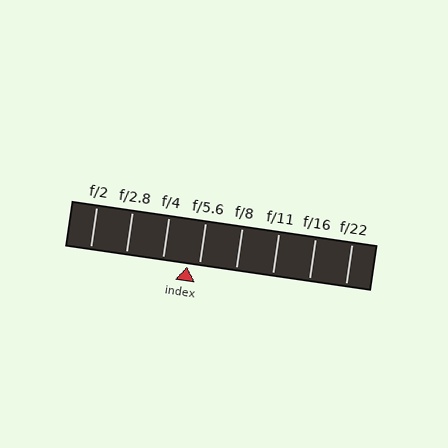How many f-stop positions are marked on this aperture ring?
There are 8 f-stop positions marked.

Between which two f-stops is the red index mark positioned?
The index mark is between f/4 and f/5.6.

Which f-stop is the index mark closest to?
The index mark is closest to f/5.6.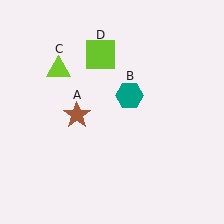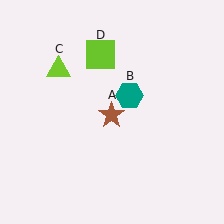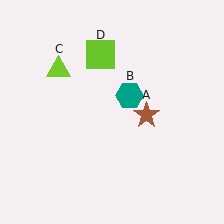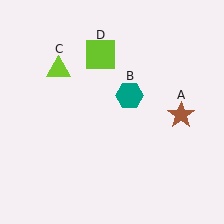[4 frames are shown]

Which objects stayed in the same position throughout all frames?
Teal hexagon (object B) and lime triangle (object C) and lime square (object D) remained stationary.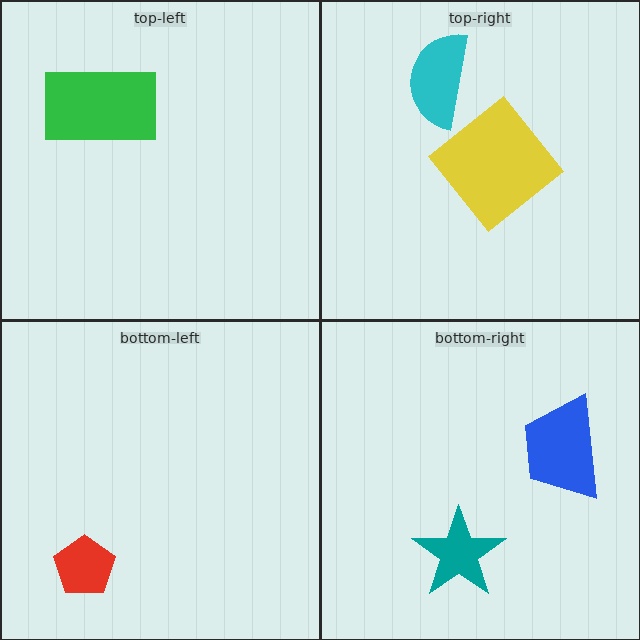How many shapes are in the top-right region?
2.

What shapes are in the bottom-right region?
The teal star, the blue trapezoid.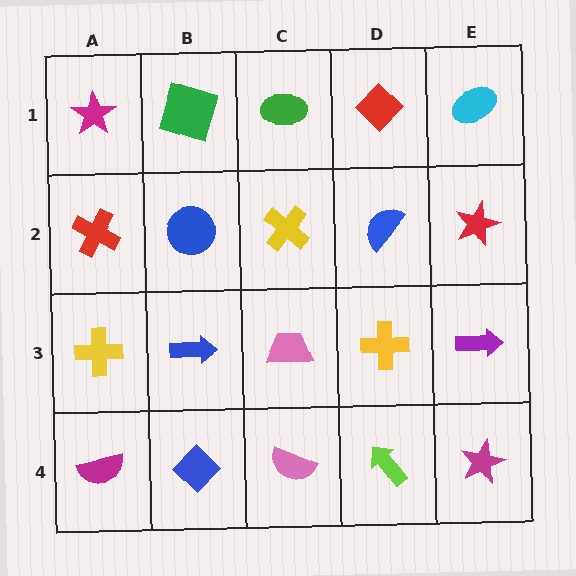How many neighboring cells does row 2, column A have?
3.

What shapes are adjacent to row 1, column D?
A blue semicircle (row 2, column D), a green ellipse (row 1, column C), a cyan ellipse (row 1, column E).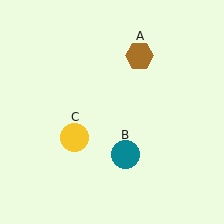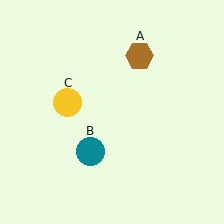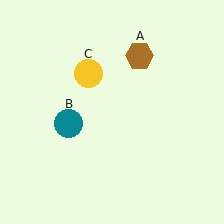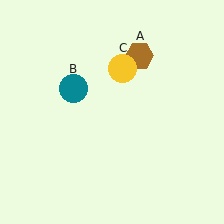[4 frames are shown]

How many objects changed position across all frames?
2 objects changed position: teal circle (object B), yellow circle (object C).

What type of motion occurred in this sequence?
The teal circle (object B), yellow circle (object C) rotated clockwise around the center of the scene.